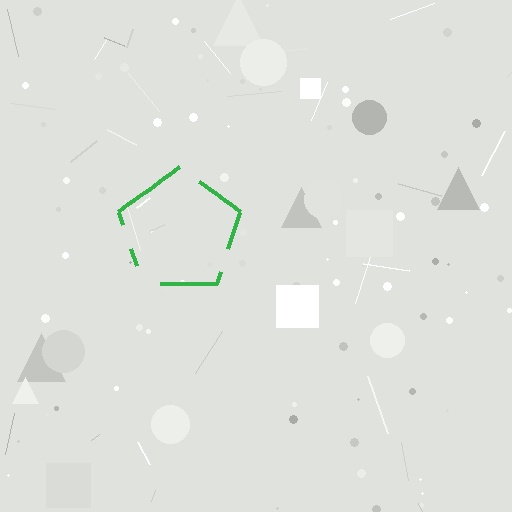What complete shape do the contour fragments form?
The contour fragments form a pentagon.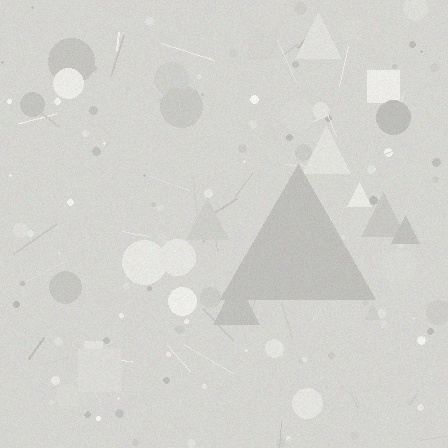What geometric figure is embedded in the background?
A triangle is embedded in the background.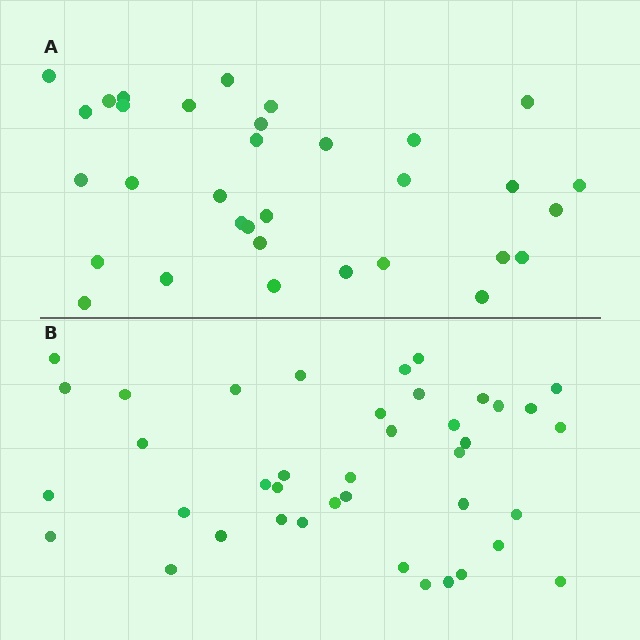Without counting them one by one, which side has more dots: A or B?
Region B (the bottom region) has more dots.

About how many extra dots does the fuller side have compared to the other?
Region B has roughly 8 or so more dots than region A.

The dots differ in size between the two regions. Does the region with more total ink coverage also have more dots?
No. Region A has more total ink coverage because its dots are larger, but region B actually contains more individual dots. Total area can be misleading — the number of items is what matters here.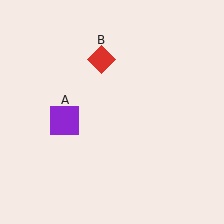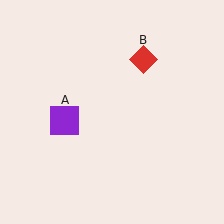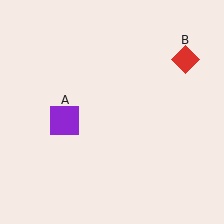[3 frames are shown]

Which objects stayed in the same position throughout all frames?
Purple square (object A) remained stationary.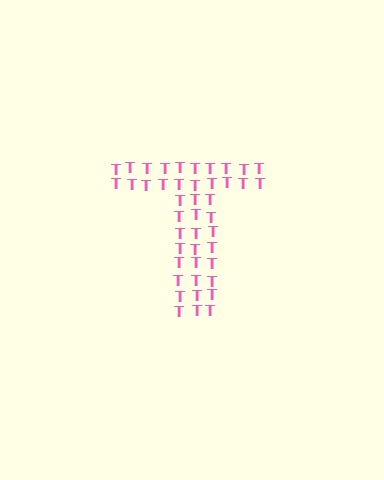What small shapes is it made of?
It is made of small letter T's.